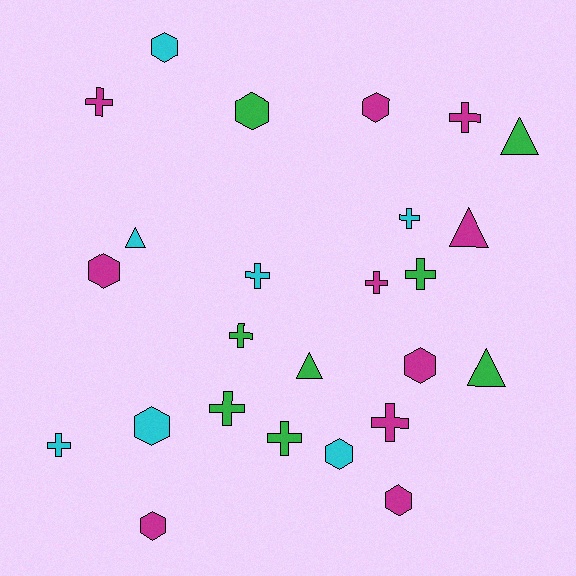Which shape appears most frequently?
Cross, with 11 objects.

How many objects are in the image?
There are 25 objects.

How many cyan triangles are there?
There is 1 cyan triangle.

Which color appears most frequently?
Magenta, with 10 objects.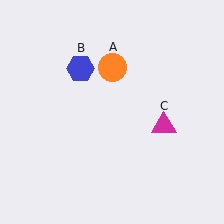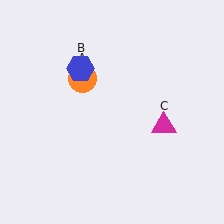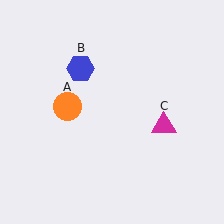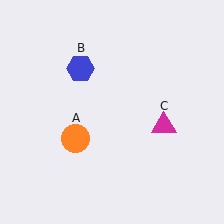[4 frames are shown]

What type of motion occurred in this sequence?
The orange circle (object A) rotated counterclockwise around the center of the scene.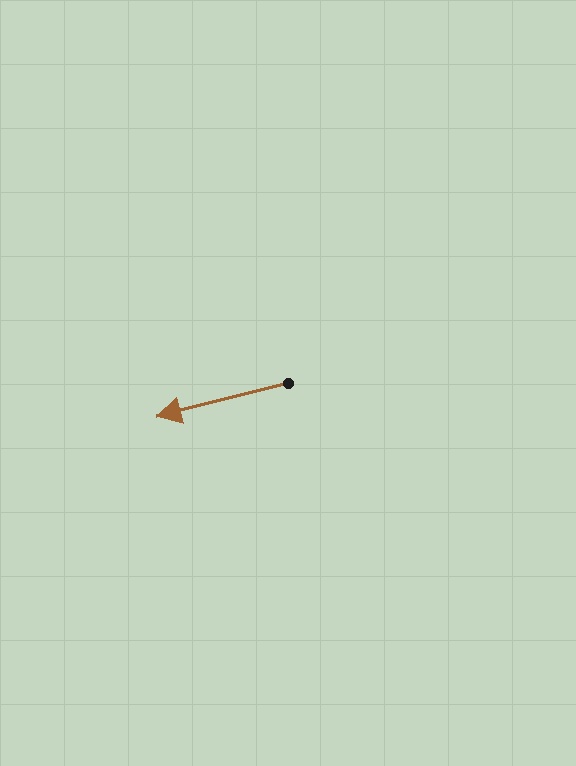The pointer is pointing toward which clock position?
Roughly 9 o'clock.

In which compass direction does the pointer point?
West.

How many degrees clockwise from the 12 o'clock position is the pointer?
Approximately 256 degrees.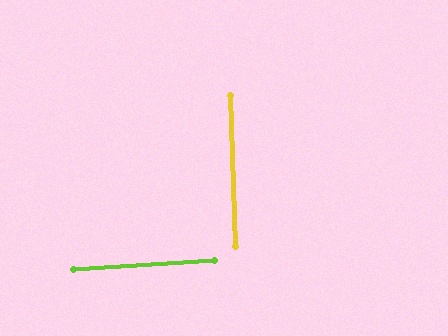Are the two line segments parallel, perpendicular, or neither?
Perpendicular — they meet at approximately 88°.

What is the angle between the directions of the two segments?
Approximately 88 degrees.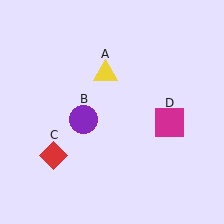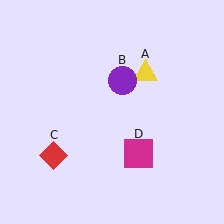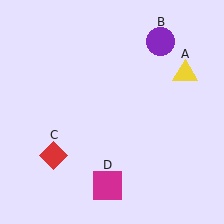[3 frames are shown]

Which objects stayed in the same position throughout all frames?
Red diamond (object C) remained stationary.